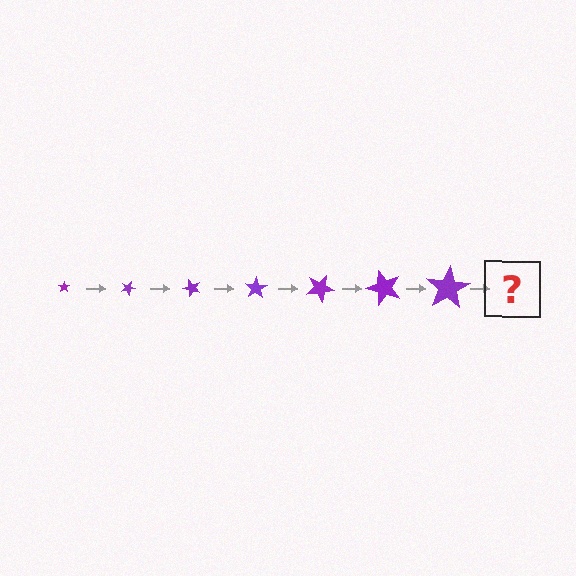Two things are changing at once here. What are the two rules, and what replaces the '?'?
The two rules are that the star grows larger each step and it rotates 25 degrees each step. The '?' should be a star, larger than the previous one and rotated 175 degrees from the start.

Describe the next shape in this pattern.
It should be a star, larger than the previous one and rotated 175 degrees from the start.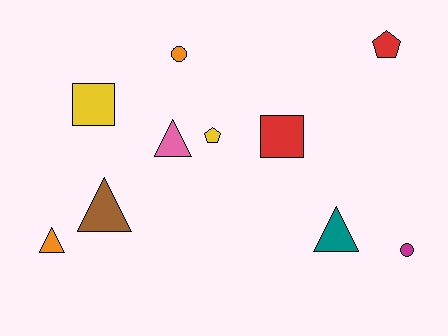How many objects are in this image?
There are 10 objects.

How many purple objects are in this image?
There are no purple objects.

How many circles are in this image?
There are 2 circles.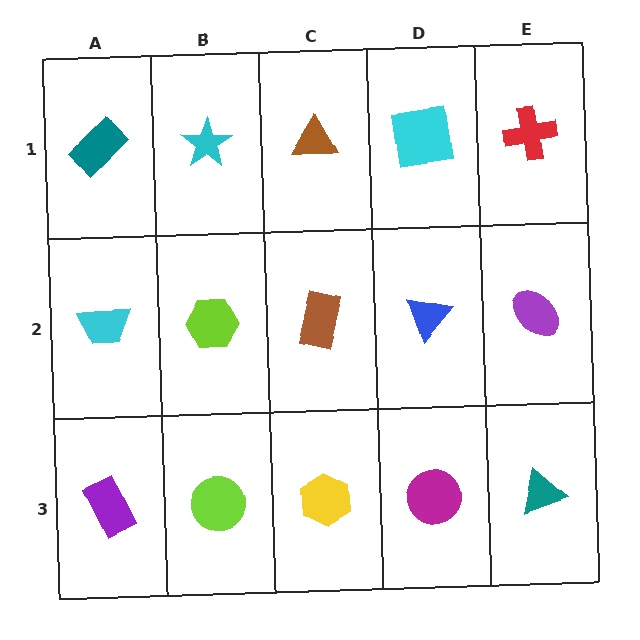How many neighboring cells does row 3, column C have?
3.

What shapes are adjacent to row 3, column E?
A purple ellipse (row 2, column E), a magenta circle (row 3, column D).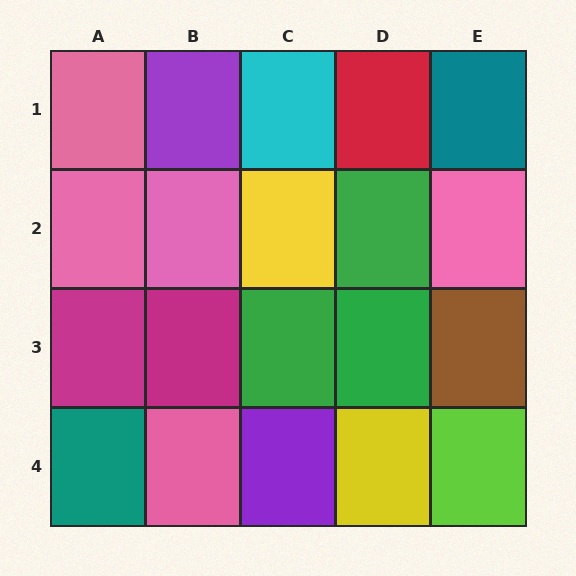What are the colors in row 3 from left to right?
Magenta, magenta, green, green, brown.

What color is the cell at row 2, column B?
Pink.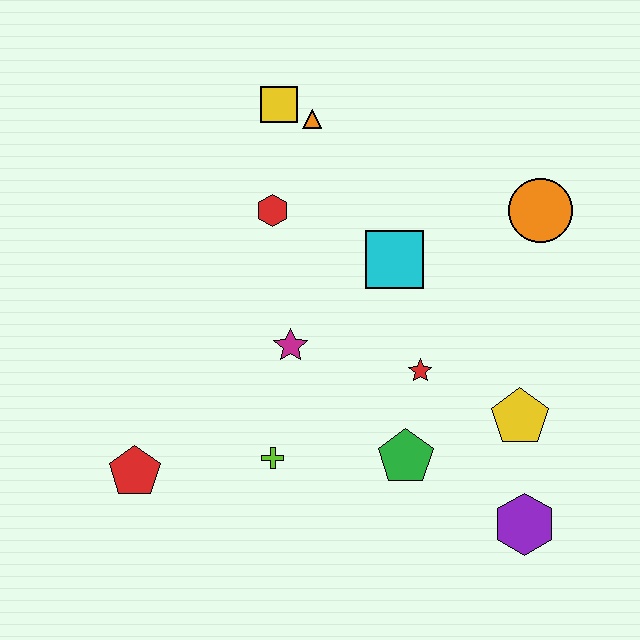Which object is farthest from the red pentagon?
The orange circle is farthest from the red pentagon.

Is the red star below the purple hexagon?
No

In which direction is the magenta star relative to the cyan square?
The magenta star is to the left of the cyan square.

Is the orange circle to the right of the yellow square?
Yes